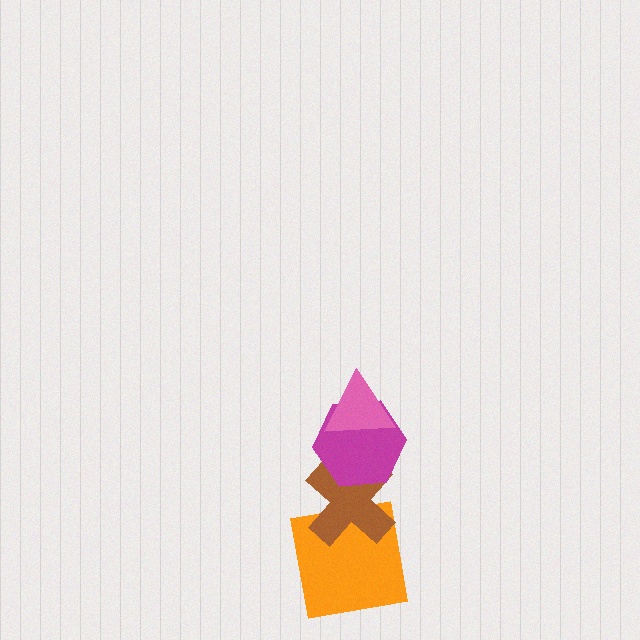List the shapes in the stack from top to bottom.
From top to bottom: the pink triangle, the magenta hexagon, the brown cross, the orange square.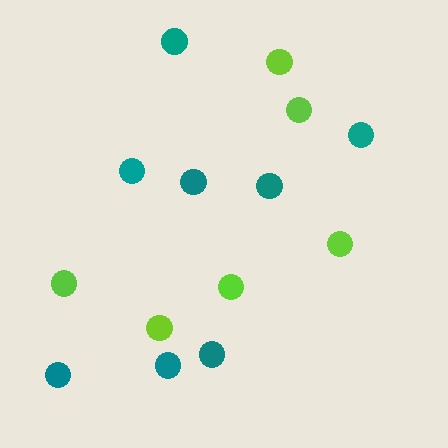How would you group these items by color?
There are 2 groups: one group of teal circles (8) and one group of lime circles (6).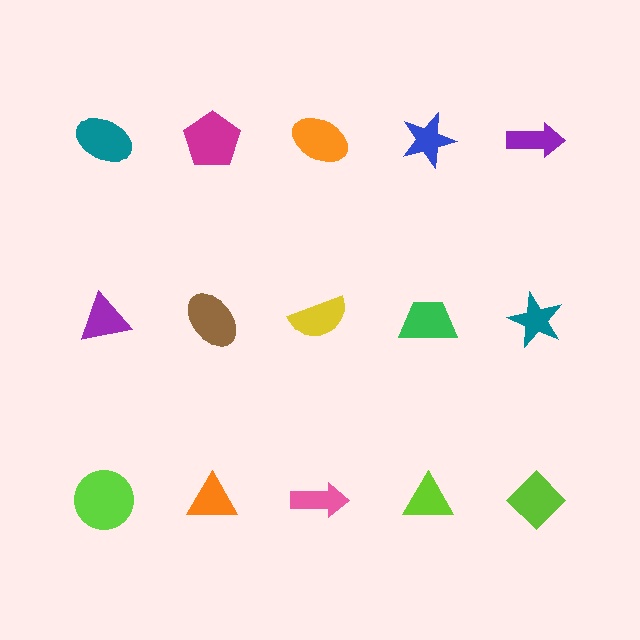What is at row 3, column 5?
A lime diamond.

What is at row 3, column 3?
A pink arrow.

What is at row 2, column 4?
A green trapezoid.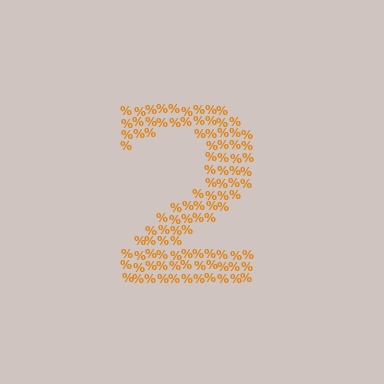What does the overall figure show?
The overall figure shows the digit 2.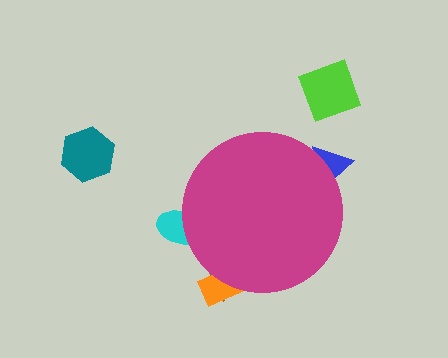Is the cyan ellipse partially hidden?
Yes, the cyan ellipse is partially hidden behind the magenta circle.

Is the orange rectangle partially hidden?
Yes, the orange rectangle is partially hidden behind the magenta circle.